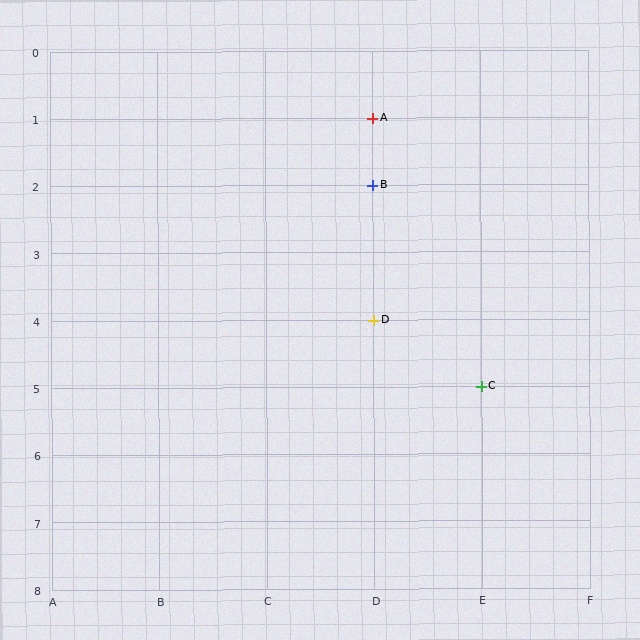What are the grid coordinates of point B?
Point B is at grid coordinates (D, 2).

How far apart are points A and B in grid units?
Points A and B are 1 row apart.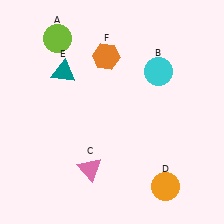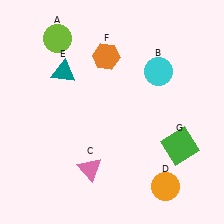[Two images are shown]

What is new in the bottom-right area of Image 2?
A green square (G) was added in the bottom-right area of Image 2.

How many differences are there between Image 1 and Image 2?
There is 1 difference between the two images.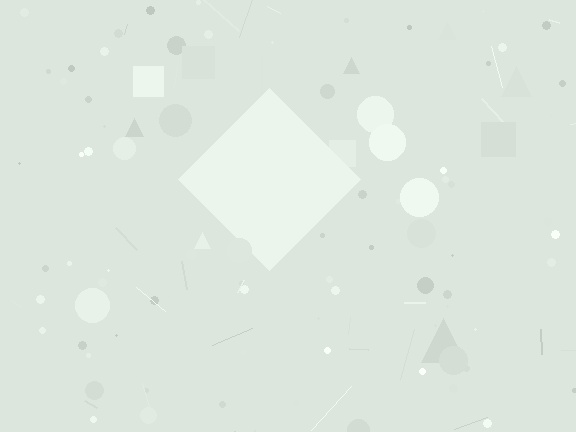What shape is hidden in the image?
A diamond is hidden in the image.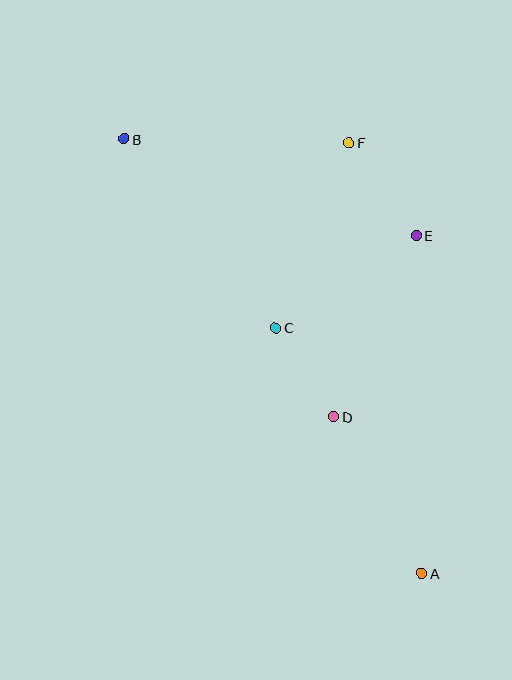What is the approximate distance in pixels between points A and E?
The distance between A and E is approximately 338 pixels.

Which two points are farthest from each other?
Points A and B are farthest from each other.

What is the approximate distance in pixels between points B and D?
The distance between B and D is approximately 348 pixels.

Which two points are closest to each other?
Points C and D are closest to each other.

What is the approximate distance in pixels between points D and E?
The distance between D and E is approximately 199 pixels.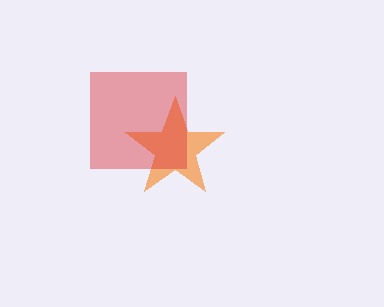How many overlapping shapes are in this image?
There are 2 overlapping shapes in the image.